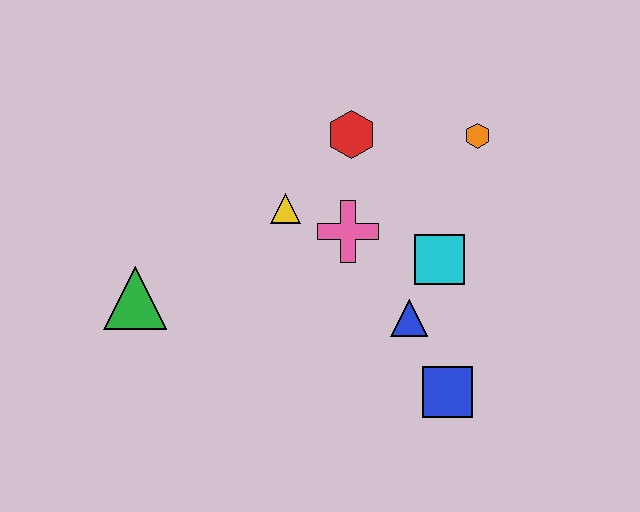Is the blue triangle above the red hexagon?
No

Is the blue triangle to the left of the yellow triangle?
No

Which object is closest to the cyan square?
The blue triangle is closest to the cyan square.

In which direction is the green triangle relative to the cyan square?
The green triangle is to the left of the cyan square.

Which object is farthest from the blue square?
The green triangle is farthest from the blue square.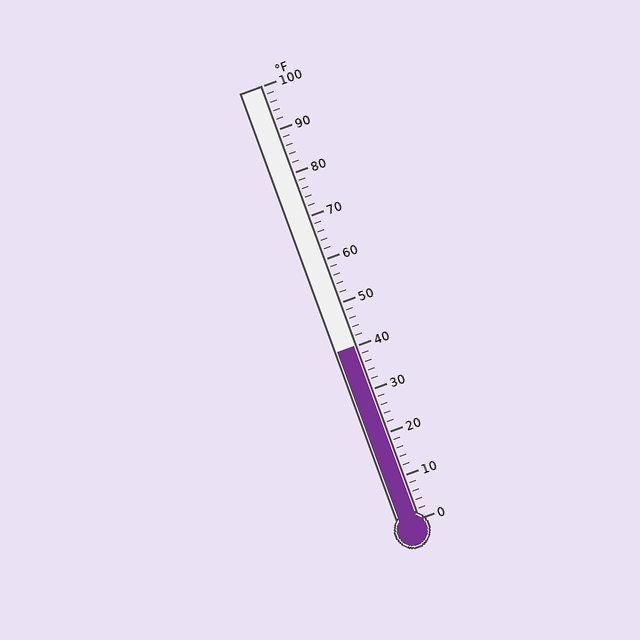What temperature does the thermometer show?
The thermometer shows approximately 40°F.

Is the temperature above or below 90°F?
The temperature is below 90°F.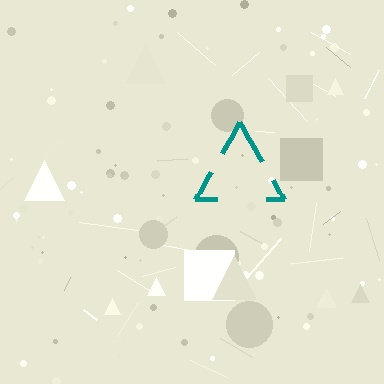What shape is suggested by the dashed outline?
The dashed outline suggests a triangle.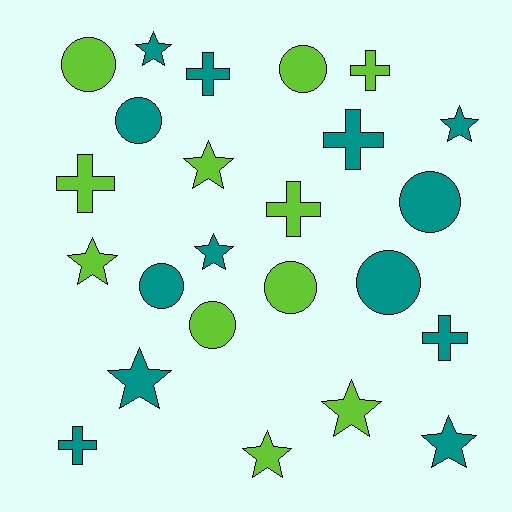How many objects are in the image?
There are 24 objects.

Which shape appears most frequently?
Star, with 9 objects.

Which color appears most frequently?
Teal, with 13 objects.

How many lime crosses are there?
There are 3 lime crosses.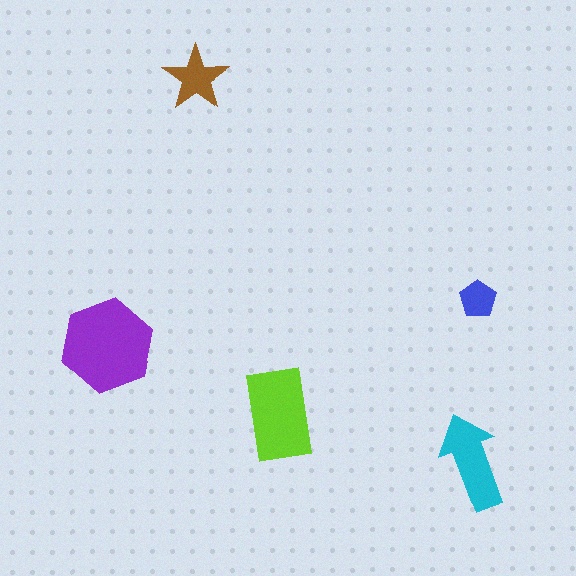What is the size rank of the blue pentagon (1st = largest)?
5th.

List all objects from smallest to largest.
The blue pentagon, the brown star, the cyan arrow, the lime rectangle, the purple hexagon.